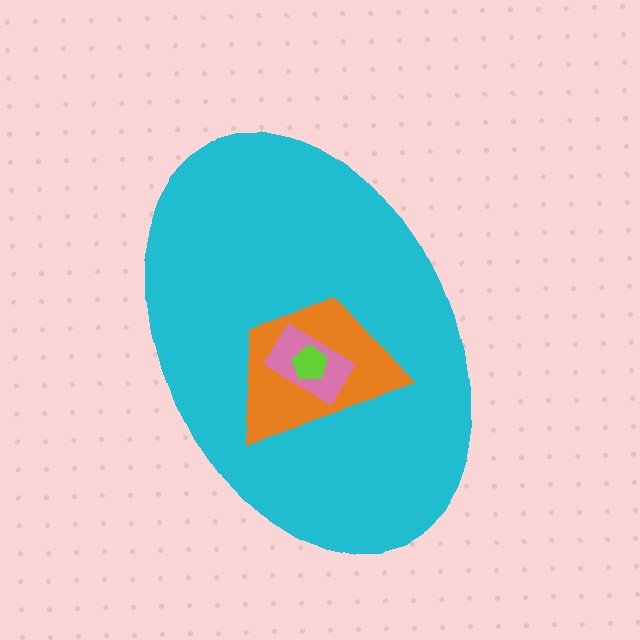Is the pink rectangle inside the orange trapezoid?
Yes.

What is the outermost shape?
The cyan ellipse.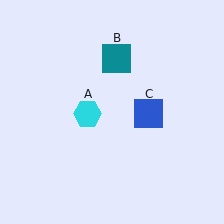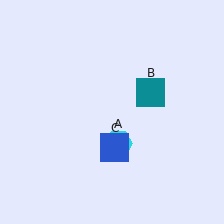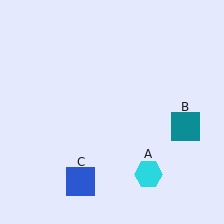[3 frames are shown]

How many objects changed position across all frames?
3 objects changed position: cyan hexagon (object A), teal square (object B), blue square (object C).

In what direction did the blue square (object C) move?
The blue square (object C) moved down and to the left.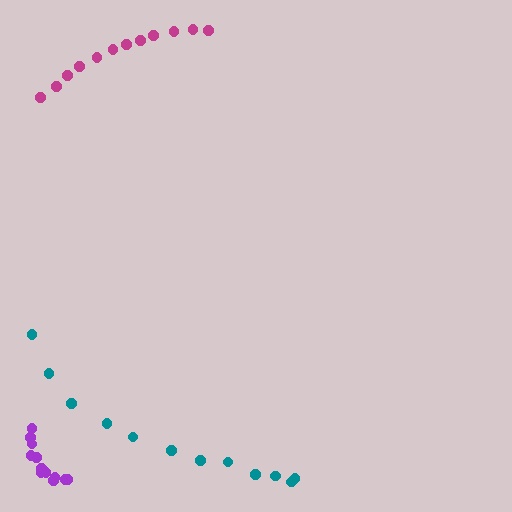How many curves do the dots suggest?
There are 3 distinct paths.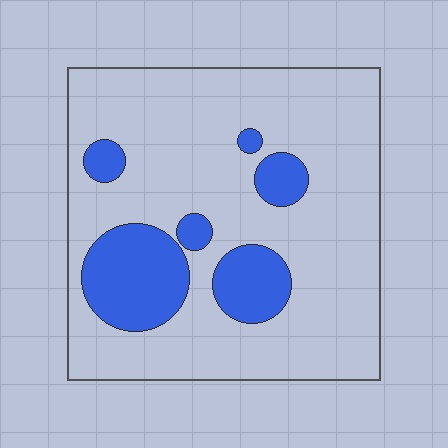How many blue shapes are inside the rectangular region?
6.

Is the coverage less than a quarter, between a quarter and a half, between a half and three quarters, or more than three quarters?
Less than a quarter.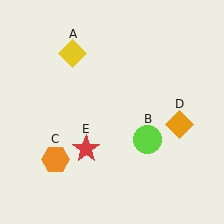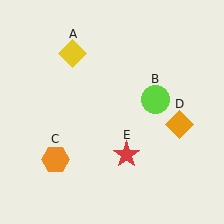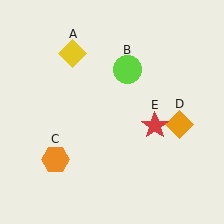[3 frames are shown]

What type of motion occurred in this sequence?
The lime circle (object B), red star (object E) rotated counterclockwise around the center of the scene.